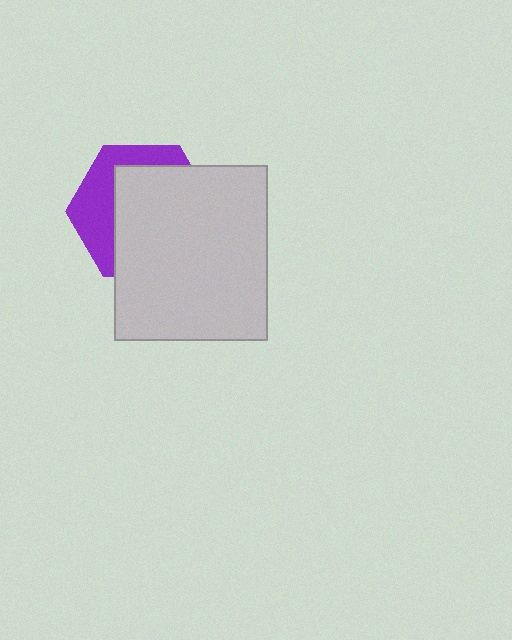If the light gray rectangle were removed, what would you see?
You would see the complete purple hexagon.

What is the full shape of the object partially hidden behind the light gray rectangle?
The partially hidden object is a purple hexagon.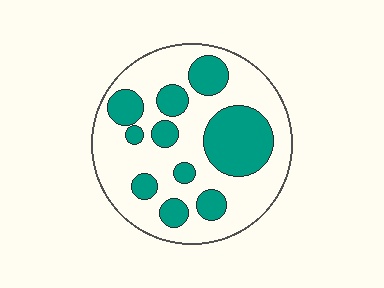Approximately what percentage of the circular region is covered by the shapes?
Approximately 35%.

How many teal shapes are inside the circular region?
10.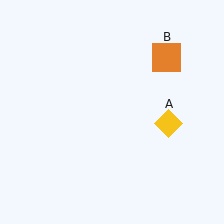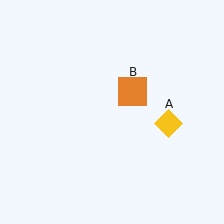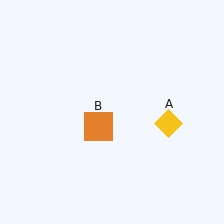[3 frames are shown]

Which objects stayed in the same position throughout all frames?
Yellow diamond (object A) remained stationary.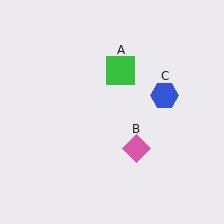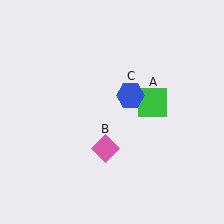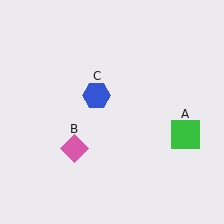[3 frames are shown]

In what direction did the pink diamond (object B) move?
The pink diamond (object B) moved left.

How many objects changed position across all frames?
3 objects changed position: green square (object A), pink diamond (object B), blue hexagon (object C).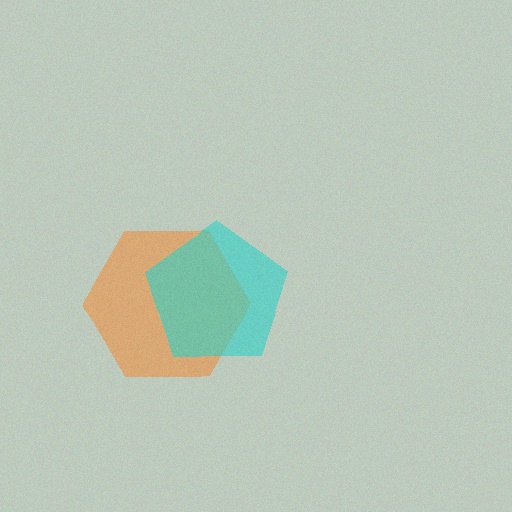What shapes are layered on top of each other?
The layered shapes are: an orange hexagon, a cyan pentagon.